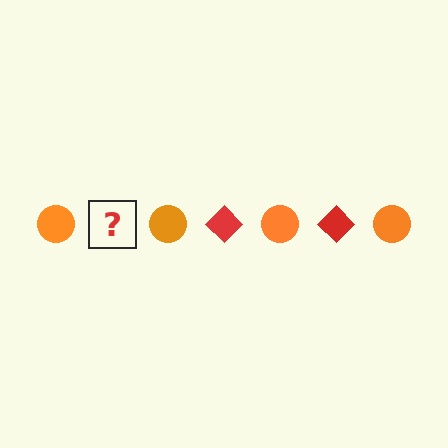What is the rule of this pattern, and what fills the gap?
The rule is that the pattern alternates between orange circle and red diamond. The gap should be filled with a red diamond.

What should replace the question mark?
The question mark should be replaced with a red diamond.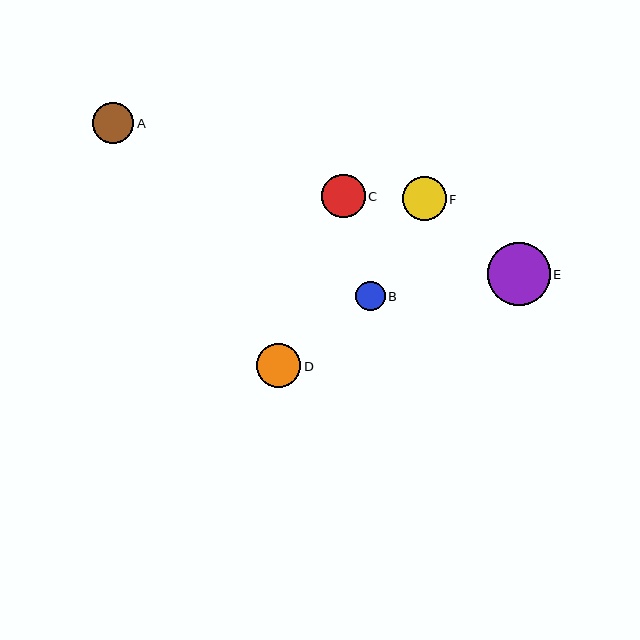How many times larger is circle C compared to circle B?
Circle C is approximately 1.5 times the size of circle B.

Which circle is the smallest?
Circle B is the smallest with a size of approximately 30 pixels.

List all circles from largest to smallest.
From largest to smallest: E, D, F, C, A, B.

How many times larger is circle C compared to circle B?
Circle C is approximately 1.5 times the size of circle B.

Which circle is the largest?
Circle E is the largest with a size of approximately 63 pixels.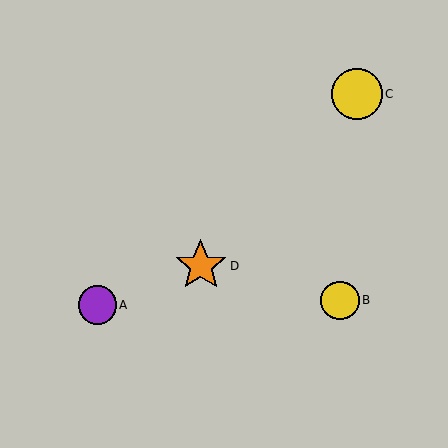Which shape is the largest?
The orange star (labeled D) is the largest.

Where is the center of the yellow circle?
The center of the yellow circle is at (340, 300).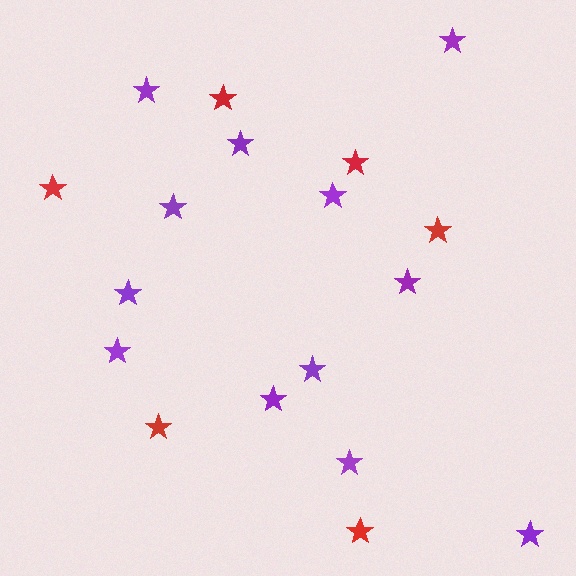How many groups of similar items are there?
There are 2 groups: one group of red stars (6) and one group of purple stars (12).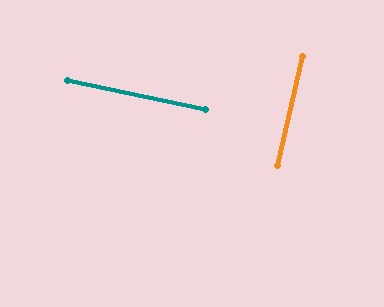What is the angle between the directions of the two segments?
Approximately 89 degrees.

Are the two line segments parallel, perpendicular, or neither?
Perpendicular — they meet at approximately 89°.